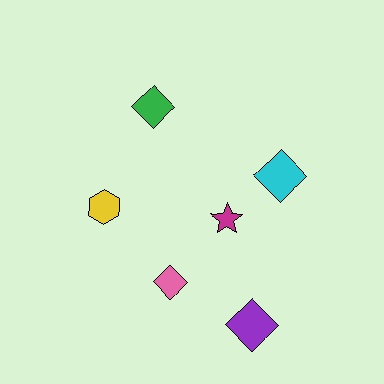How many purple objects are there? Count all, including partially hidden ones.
There is 1 purple object.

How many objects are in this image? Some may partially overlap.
There are 6 objects.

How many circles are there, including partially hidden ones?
There are no circles.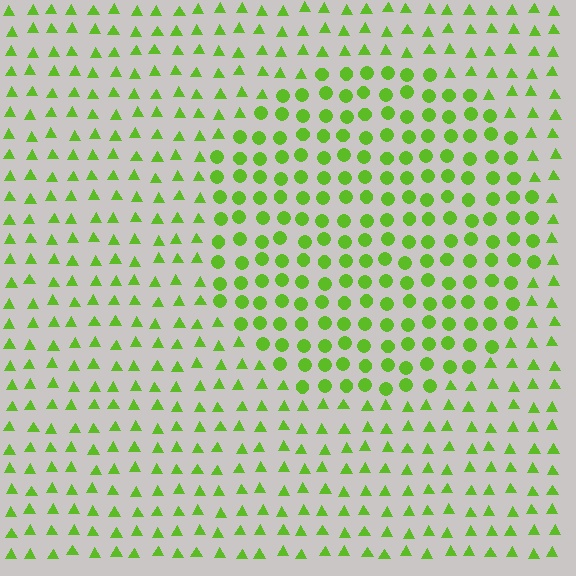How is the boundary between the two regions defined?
The boundary is defined by a change in element shape: circles inside vs. triangles outside. All elements share the same color and spacing.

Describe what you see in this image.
The image is filled with small lime elements arranged in a uniform grid. A circle-shaped region contains circles, while the surrounding area contains triangles. The boundary is defined purely by the change in element shape.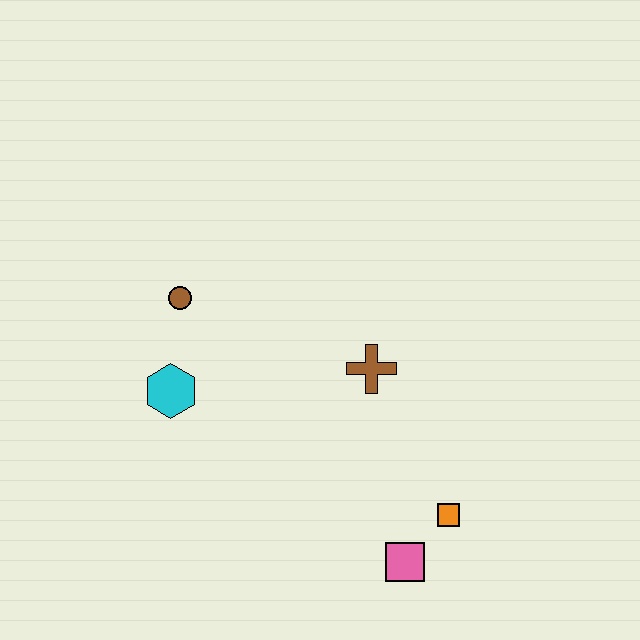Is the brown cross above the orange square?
Yes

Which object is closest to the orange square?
The pink square is closest to the orange square.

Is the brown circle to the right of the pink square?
No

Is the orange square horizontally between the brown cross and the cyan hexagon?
No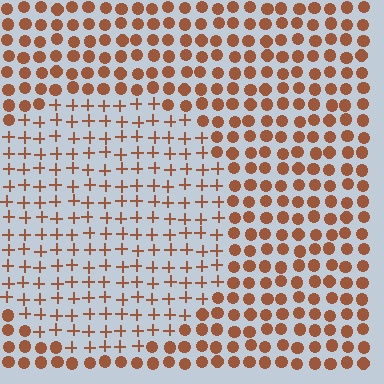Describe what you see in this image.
The image is filled with small brown elements arranged in a uniform grid. A circle-shaped region contains plus signs, while the surrounding area contains circles. The boundary is defined purely by the change in element shape.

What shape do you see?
I see a circle.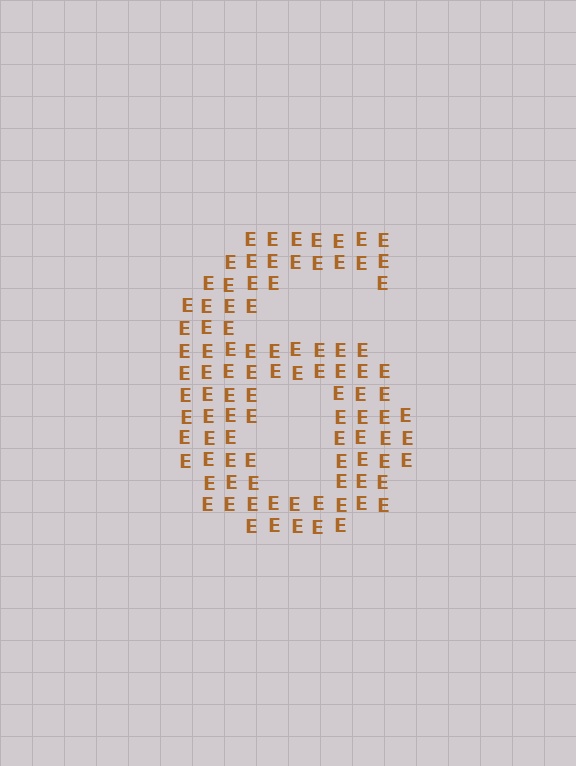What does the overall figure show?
The overall figure shows the digit 6.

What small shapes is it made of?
It is made of small letter E's.